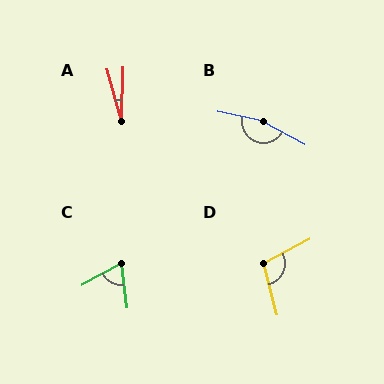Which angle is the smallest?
A, at approximately 17 degrees.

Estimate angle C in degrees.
Approximately 69 degrees.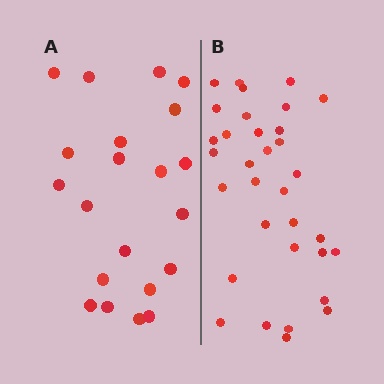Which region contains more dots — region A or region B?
Region B (the right region) has more dots.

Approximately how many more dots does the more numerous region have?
Region B has roughly 12 or so more dots than region A.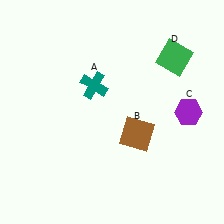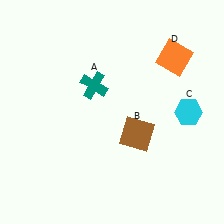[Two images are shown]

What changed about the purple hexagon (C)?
In Image 1, C is purple. In Image 2, it changed to cyan.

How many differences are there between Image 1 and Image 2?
There are 2 differences between the two images.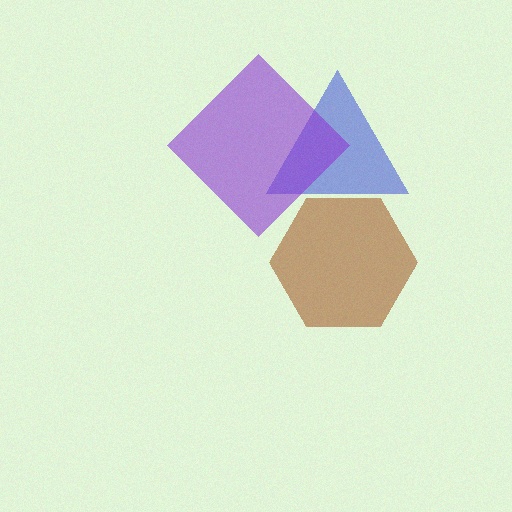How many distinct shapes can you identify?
There are 3 distinct shapes: a blue triangle, a purple diamond, a brown hexagon.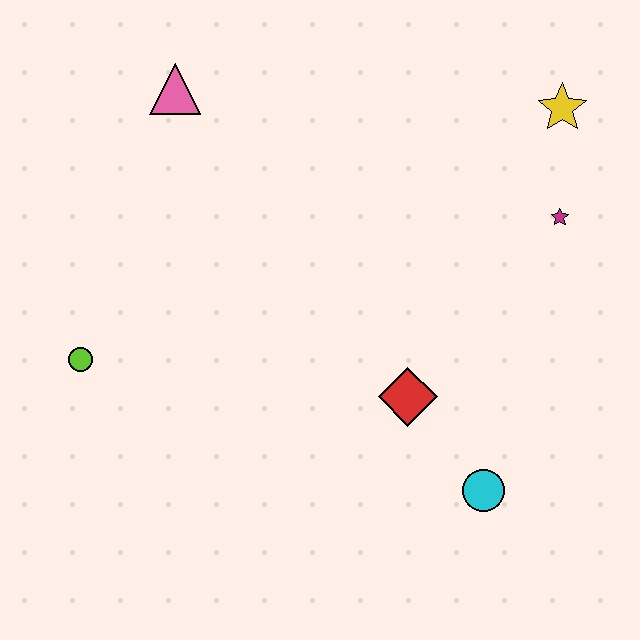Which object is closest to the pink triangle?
The lime circle is closest to the pink triangle.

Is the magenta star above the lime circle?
Yes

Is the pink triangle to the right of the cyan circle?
No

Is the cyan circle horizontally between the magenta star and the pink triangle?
Yes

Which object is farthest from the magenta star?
The lime circle is farthest from the magenta star.